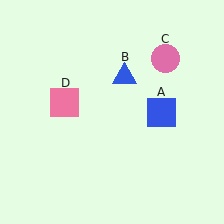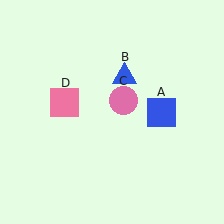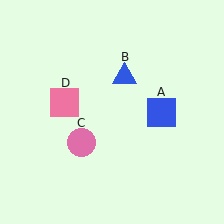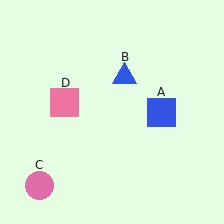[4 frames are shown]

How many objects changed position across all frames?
1 object changed position: pink circle (object C).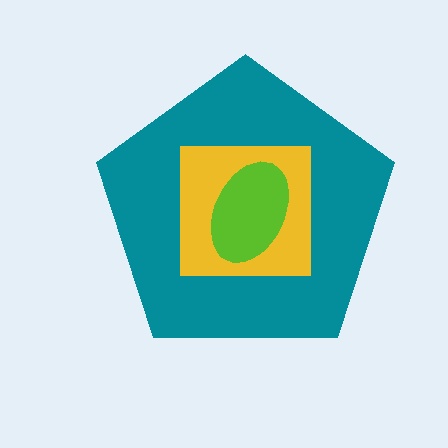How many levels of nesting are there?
3.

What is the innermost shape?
The lime ellipse.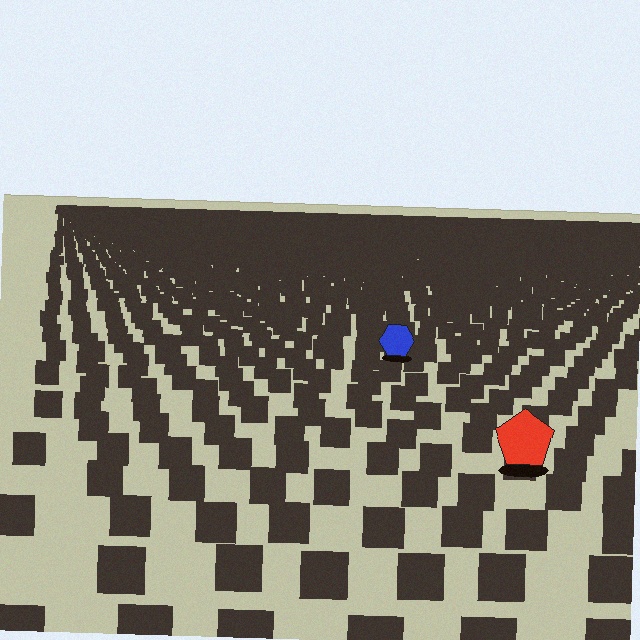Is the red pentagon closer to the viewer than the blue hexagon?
Yes. The red pentagon is closer — you can tell from the texture gradient: the ground texture is coarser near it.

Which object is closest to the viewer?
The red pentagon is closest. The texture marks near it are larger and more spread out.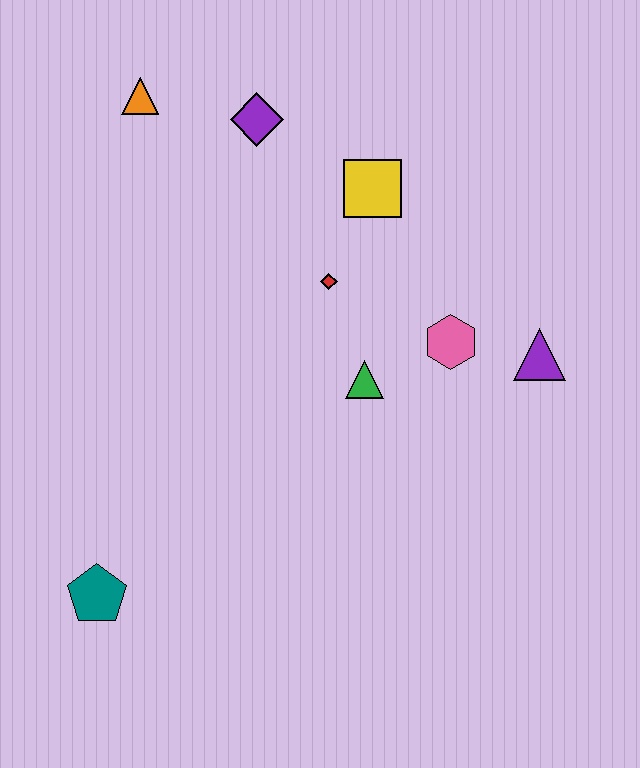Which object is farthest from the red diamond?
The teal pentagon is farthest from the red diamond.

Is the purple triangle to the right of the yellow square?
Yes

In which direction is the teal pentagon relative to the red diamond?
The teal pentagon is below the red diamond.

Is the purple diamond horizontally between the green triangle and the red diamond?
No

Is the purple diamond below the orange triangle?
Yes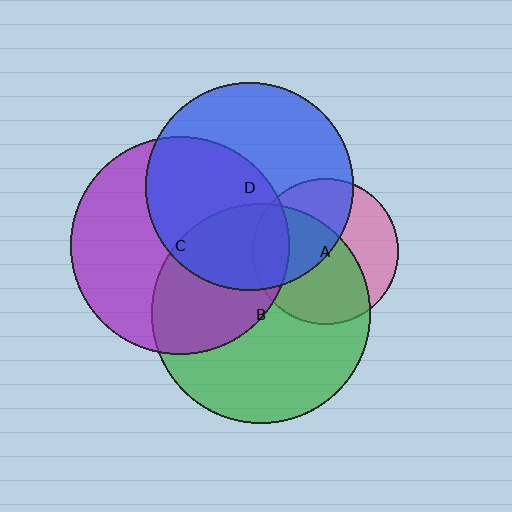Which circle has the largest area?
Circle B (green).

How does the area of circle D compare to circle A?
Approximately 2.0 times.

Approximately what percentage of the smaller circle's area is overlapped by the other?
Approximately 15%.